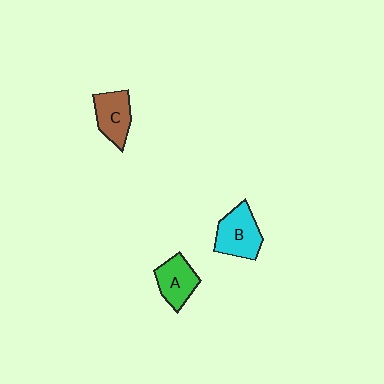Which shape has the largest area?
Shape B (cyan).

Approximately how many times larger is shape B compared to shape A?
Approximately 1.2 times.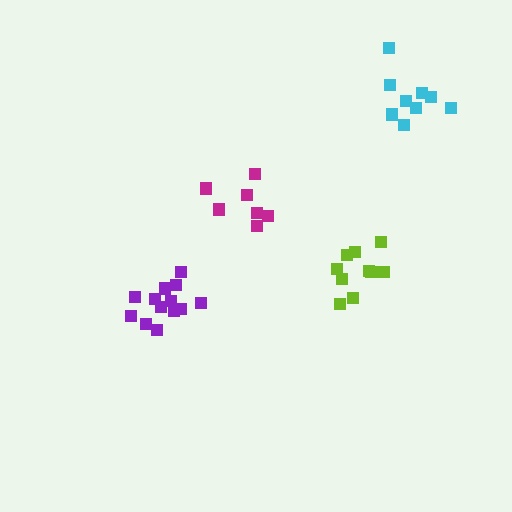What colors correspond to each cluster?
The clusters are colored: lime, purple, magenta, cyan.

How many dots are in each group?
Group 1: 11 dots, Group 2: 13 dots, Group 3: 7 dots, Group 4: 9 dots (40 total).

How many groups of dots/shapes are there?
There are 4 groups.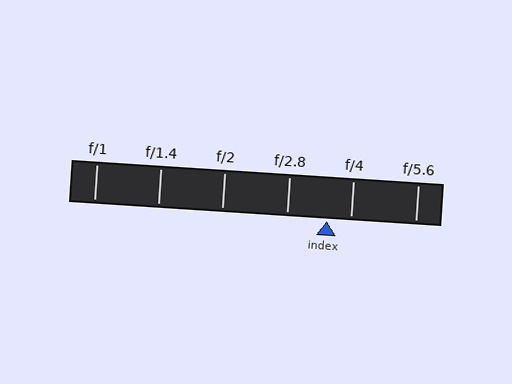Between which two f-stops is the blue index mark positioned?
The index mark is between f/2.8 and f/4.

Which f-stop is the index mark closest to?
The index mark is closest to f/4.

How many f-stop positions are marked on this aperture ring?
There are 6 f-stop positions marked.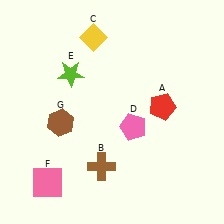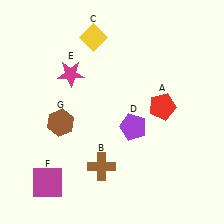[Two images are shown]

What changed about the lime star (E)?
In Image 1, E is lime. In Image 2, it changed to magenta.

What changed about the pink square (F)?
In Image 1, F is pink. In Image 2, it changed to magenta.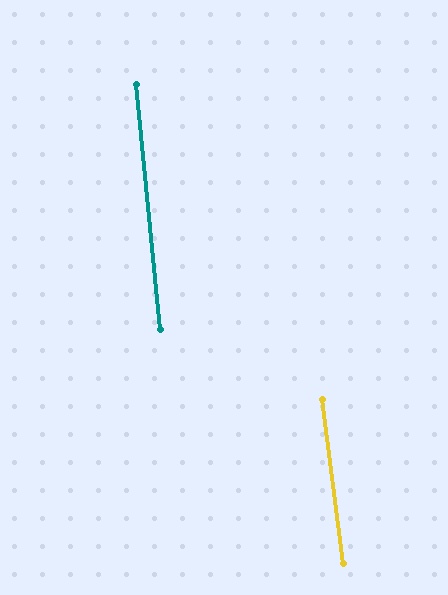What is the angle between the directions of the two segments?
Approximately 2 degrees.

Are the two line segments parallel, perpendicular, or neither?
Parallel — their directions differ by only 1.7°.